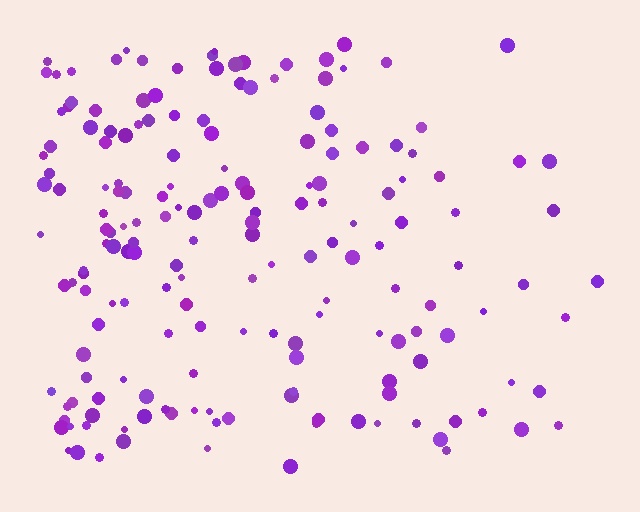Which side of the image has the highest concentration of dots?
The left.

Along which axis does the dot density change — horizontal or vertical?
Horizontal.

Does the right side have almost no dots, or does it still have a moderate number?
Still a moderate number, just noticeably fewer than the left.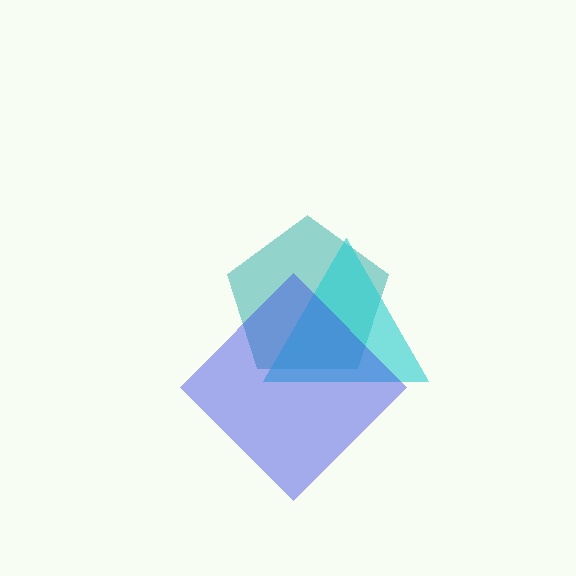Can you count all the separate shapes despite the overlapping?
Yes, there are 3 separate shapes.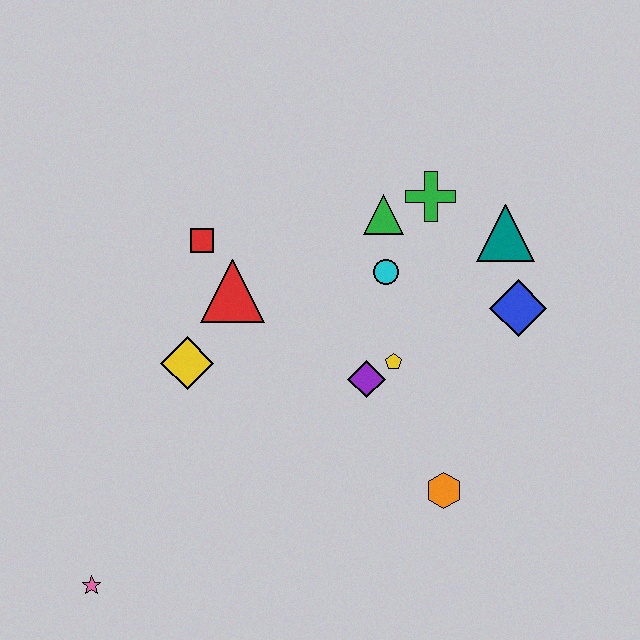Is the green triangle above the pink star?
Yes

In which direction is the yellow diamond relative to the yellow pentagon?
The yellow diamond is to the left of the yellow pentagon.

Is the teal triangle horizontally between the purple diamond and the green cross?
No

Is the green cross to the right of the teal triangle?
No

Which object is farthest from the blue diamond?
The pink star is farthest from the blue diamond.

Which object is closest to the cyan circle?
The green triangle is closest to the cyan circle.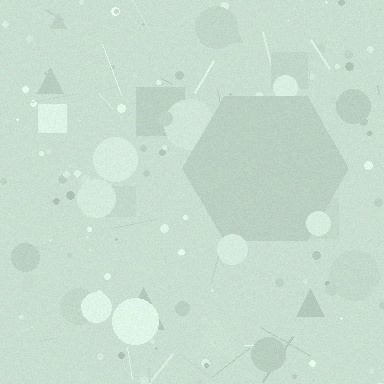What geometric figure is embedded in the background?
A hexagon is embedded in the background.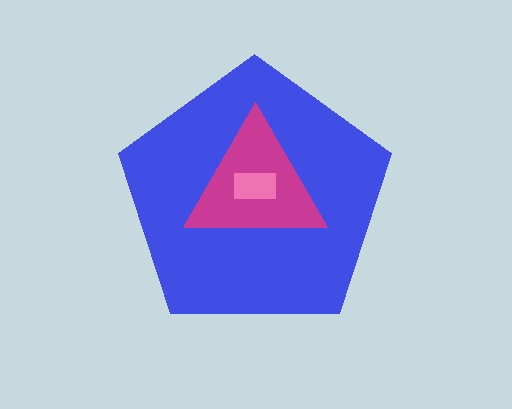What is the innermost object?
The pink rectangle.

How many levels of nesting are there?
3.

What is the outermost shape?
The blue pentagon.